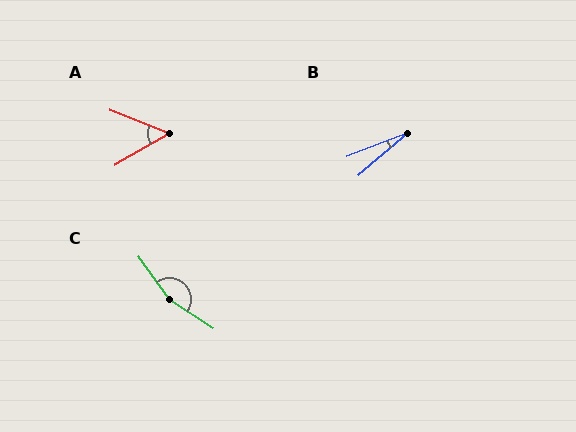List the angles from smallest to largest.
B (20°), A (52°), C (159°).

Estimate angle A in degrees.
Approximately 52 degrees.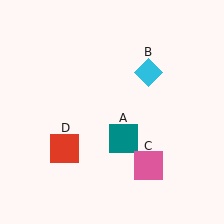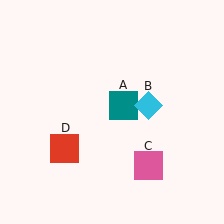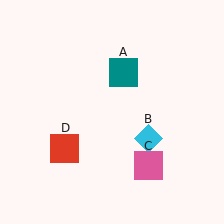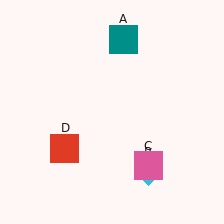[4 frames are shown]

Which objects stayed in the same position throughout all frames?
Pink square (object C) and red square (object D) remained stationary.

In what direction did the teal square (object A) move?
The teal square (object A) moved up.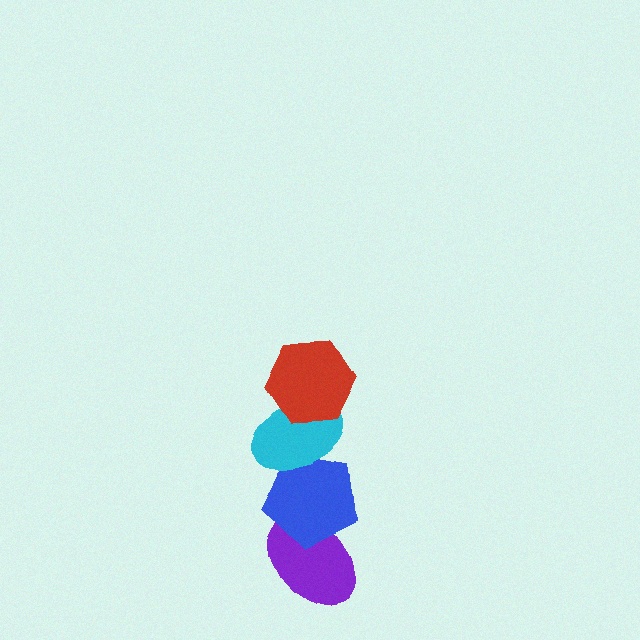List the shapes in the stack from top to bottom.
From top to bottom: the red hexagon, the cyan ellipse, the blue pentagon, the purple ellipse.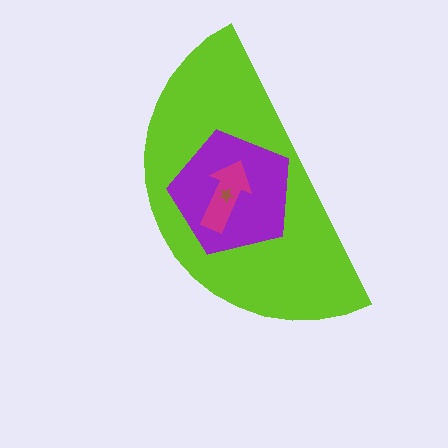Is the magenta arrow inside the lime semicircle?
Yes.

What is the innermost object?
The brown star.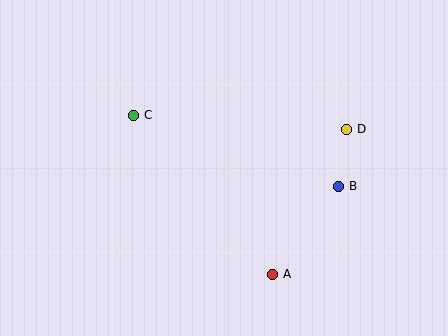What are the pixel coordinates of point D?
Point D is at (347, 129).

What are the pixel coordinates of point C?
Point C is at (134, 115).